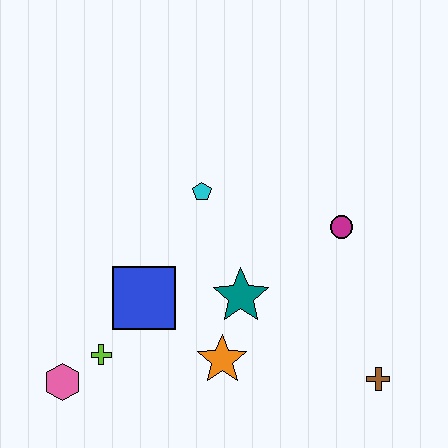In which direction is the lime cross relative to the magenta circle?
The lime cross is to the left of the magenta circle.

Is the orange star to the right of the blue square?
Yes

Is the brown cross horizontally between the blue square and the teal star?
No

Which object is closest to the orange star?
The teal star is closest to the orange star.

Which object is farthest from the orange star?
The magenta circle is farthest from the orange star.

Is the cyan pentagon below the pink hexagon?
No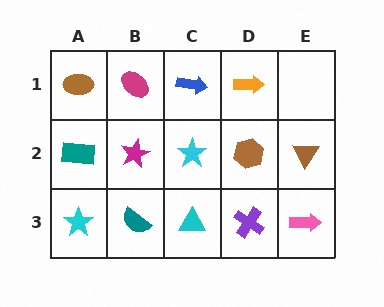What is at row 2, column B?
A magenta star.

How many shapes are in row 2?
5 shapes.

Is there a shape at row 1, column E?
No, that cell is empty.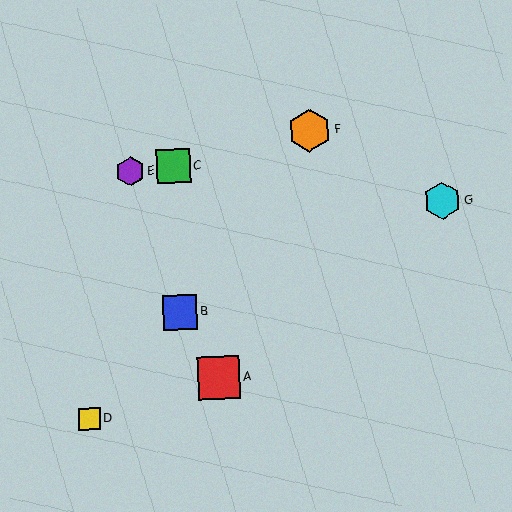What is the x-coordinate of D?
Object D is at x≈89.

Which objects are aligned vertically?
Objects B, C are aligned vertically.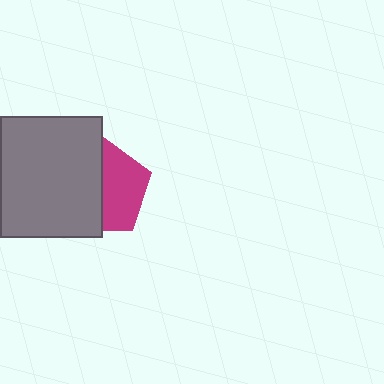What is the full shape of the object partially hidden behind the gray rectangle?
The partially hidden object is a magenta pentagon.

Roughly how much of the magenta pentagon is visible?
About half of it is visible (roughly 48%).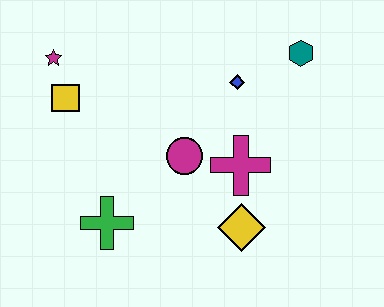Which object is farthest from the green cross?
The teal hexagon is farthest from the green cross.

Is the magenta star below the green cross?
No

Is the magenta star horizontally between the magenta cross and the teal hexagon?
No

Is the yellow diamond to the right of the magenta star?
Yes